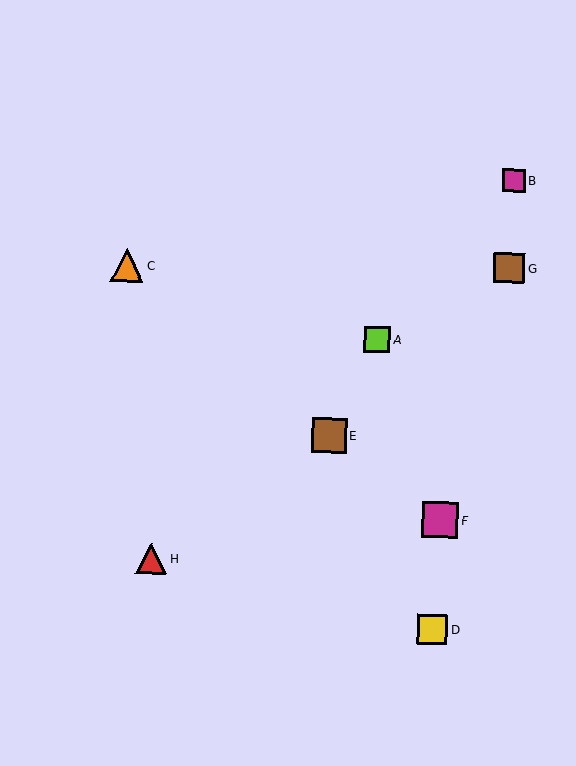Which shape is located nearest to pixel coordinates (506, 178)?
The magenta square (labeled B) at (514, 180) is nearest to that location.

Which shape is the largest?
The magenta square (labeled F) is the largest.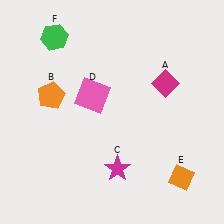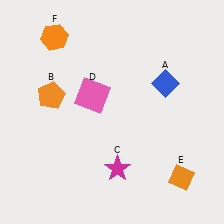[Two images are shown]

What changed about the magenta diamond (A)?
In Image 1, A is magenta. In Image 2, it changed to blue.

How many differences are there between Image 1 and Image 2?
There are 2 differences between the two images.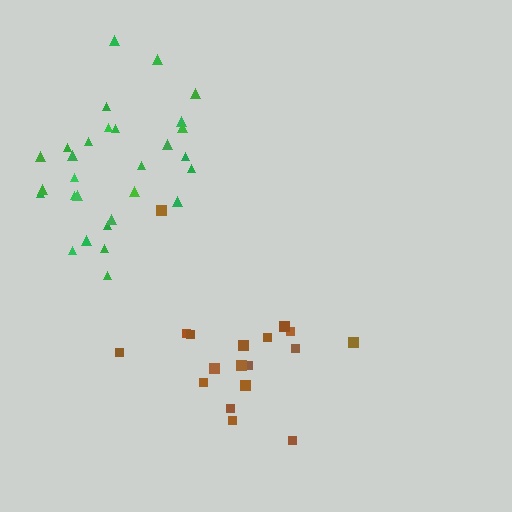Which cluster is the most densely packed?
Green.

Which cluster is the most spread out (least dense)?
Brown.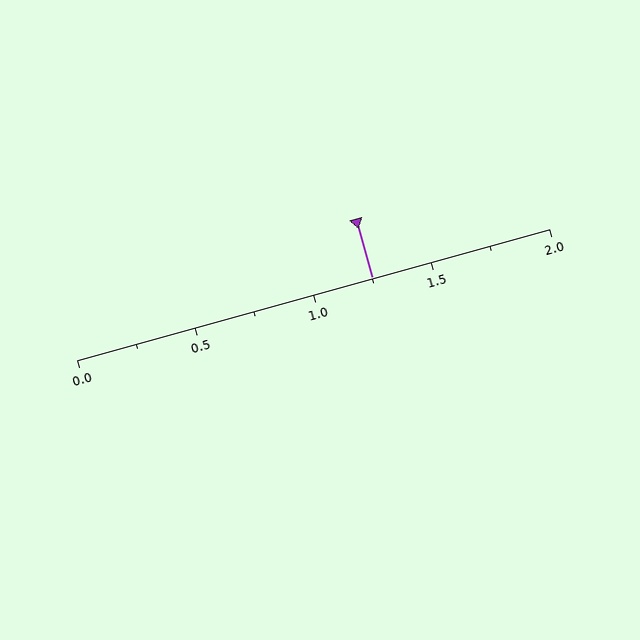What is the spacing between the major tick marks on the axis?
The major ticks are spaced 0.5 apart.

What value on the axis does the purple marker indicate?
The marker indicates approximately 1.25.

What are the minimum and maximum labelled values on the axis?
The axis runs from 0.0 to 2.0.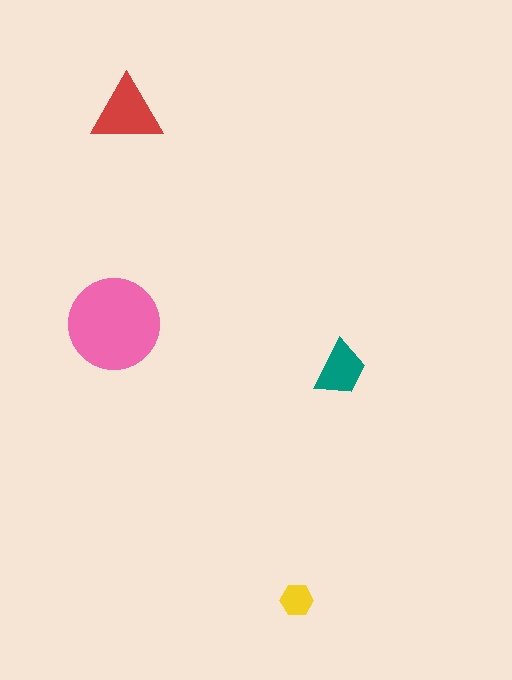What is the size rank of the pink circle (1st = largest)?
1st.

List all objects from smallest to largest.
The yellow hexagon, the teal trapezoid, the red triangle, the pink circle.